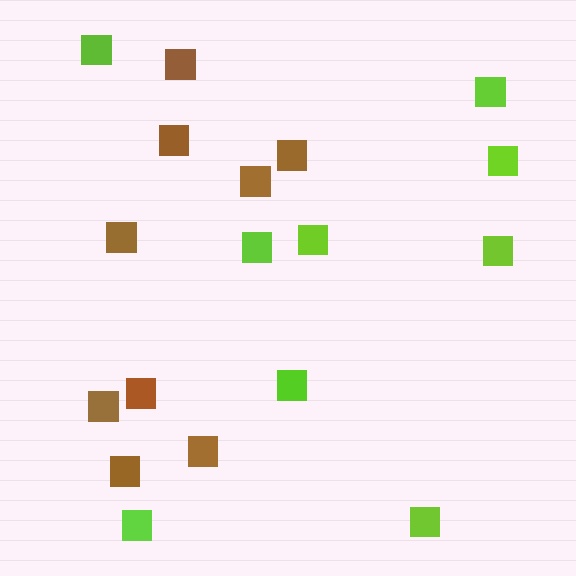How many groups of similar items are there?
There are 2 groups: one group of brown squares (9) and one group of lime squares (9).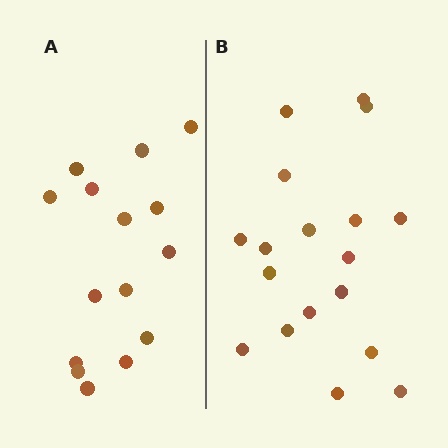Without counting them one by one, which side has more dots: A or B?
Region B (the right region) has more dots.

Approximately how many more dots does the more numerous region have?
Region B has just a few more — roughly 2 or 3 more dots than region A.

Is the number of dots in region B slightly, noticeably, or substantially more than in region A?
Region B has only slightly more — the two regions are fairly close. The ratio is roughly 1.2 to 1.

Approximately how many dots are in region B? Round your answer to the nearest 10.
About 20 dots. (The exact count is 18, which rounds to 20.)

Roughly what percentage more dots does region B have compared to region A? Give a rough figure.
About 20% more.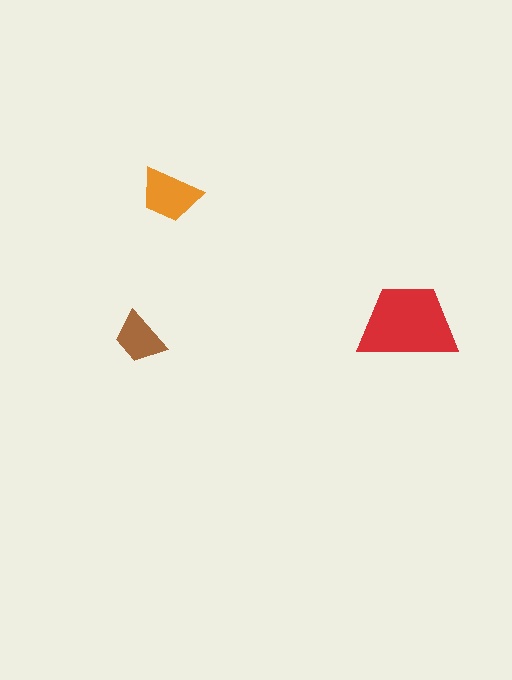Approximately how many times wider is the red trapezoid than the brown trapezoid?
About 2 times wider.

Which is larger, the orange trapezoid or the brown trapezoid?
The orange one.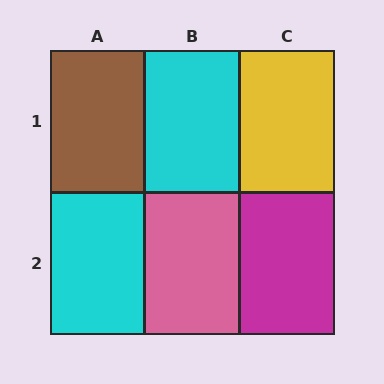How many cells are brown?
1 cell is brown.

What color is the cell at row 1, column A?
Brown.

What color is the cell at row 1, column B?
Cyan.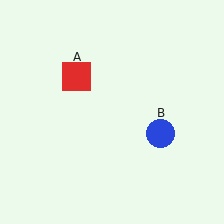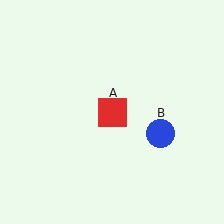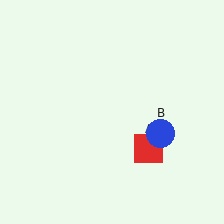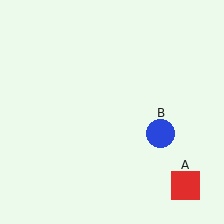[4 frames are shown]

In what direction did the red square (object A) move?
The red square (object A) moved down and to the right.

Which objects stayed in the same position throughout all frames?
Blue circle (object B) remained stationary.